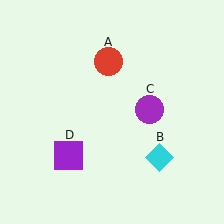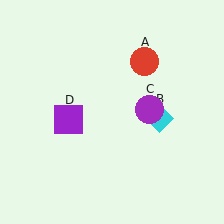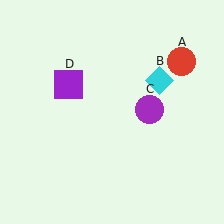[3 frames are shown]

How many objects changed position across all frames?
3 objects changed position: red circle (object A), cyan diamond (object B), purple square (object D).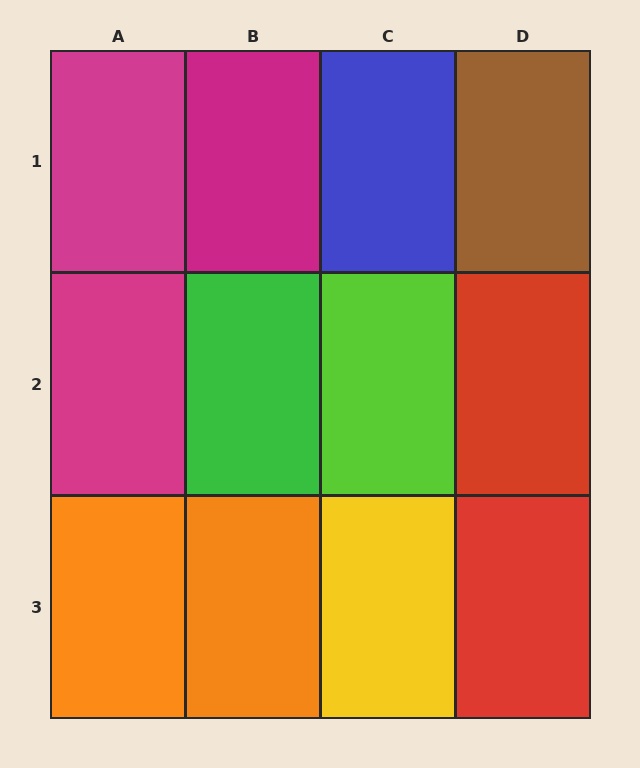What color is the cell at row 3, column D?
Red.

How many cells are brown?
1 cell is brown.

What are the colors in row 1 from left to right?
Magenta, magenta, blue, brown.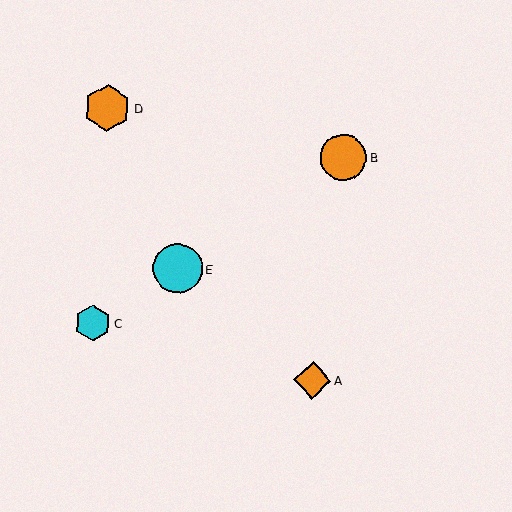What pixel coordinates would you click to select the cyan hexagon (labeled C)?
Click at (93, 323) to select the cyan hexagon C.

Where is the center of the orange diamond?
The center of the orange diamond is at (313, 380).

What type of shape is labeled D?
Shape D is an orange hexagon.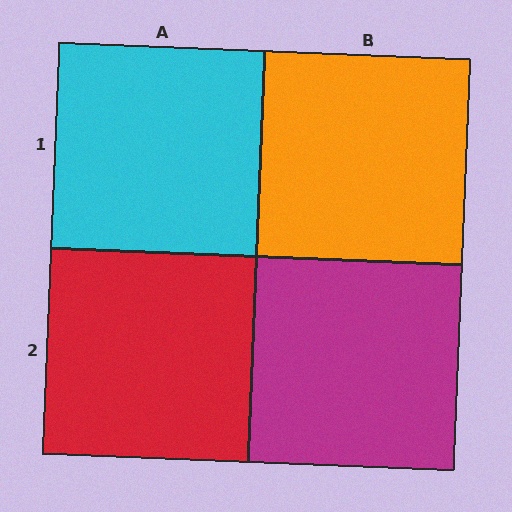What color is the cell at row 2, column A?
Red.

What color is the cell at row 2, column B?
Magenta.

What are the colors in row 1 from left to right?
Cyan, orange.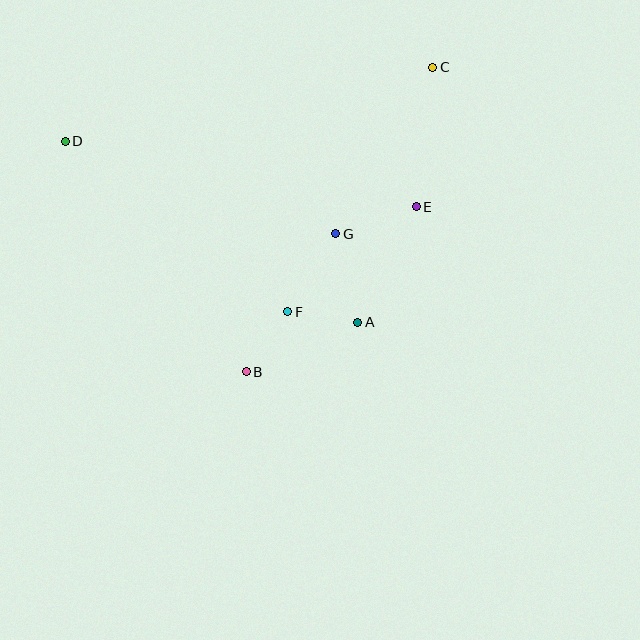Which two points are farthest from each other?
Points C and D are farthest from each other.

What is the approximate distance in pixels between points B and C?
The distance between B and C is approximately 357 pixels.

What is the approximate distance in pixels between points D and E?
The distance between D and E is approximately 357 pixels.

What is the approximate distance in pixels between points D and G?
The distance between D and G is approximately 286 pixels.